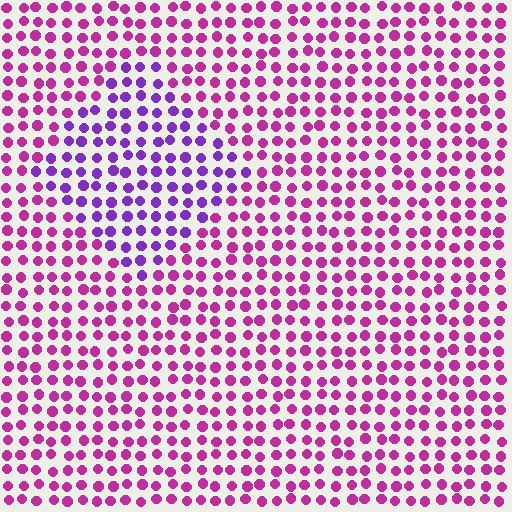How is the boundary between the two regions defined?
The boundary is defined purely by a slight shift in hue (about 40 degrees). Spacing, size, and orientation are identical on both sides.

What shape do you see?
I see a diamond.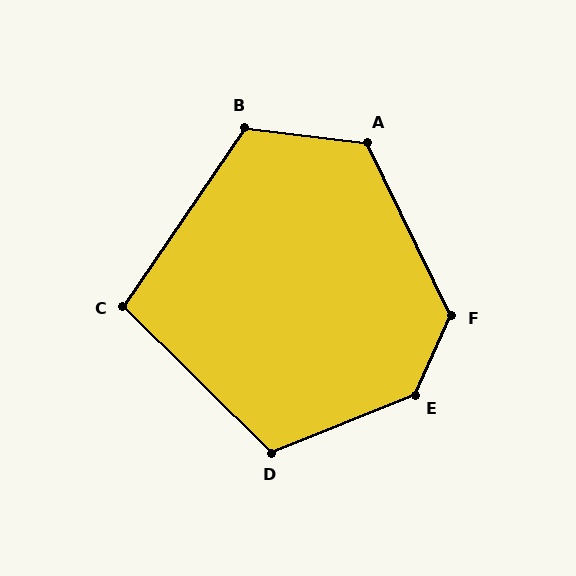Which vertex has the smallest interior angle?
C, at approximately 100 degrees.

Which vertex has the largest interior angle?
E, at approximately 137 degrees.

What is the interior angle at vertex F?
Approximately 129 degrees (obtuse).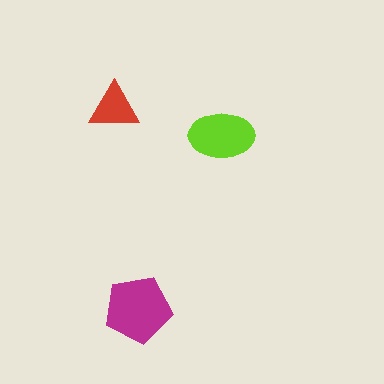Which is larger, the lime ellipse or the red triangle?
The lime ellipse.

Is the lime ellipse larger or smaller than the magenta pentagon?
Smaller.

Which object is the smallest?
The red triangle.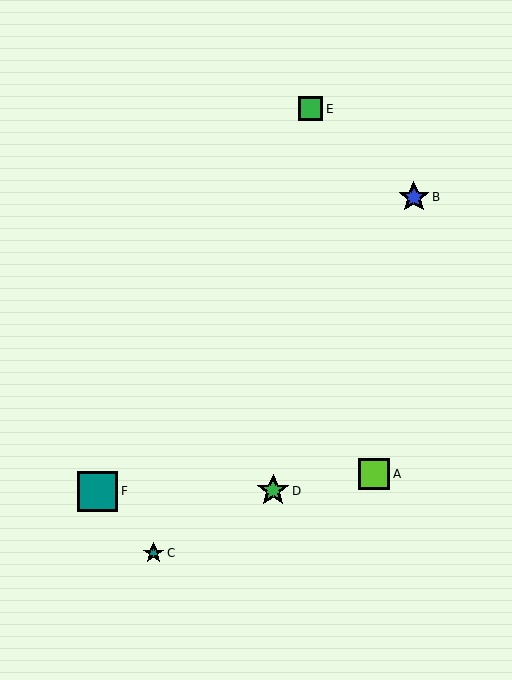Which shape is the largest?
The teal square (labeled F) is the largest.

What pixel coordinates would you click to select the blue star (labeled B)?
Click at (414, 197) to select the blue star B.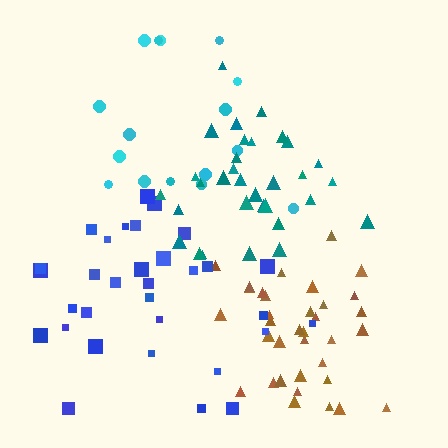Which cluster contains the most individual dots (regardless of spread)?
Brown (35).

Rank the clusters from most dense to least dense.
brown, teal, blue, cyan.